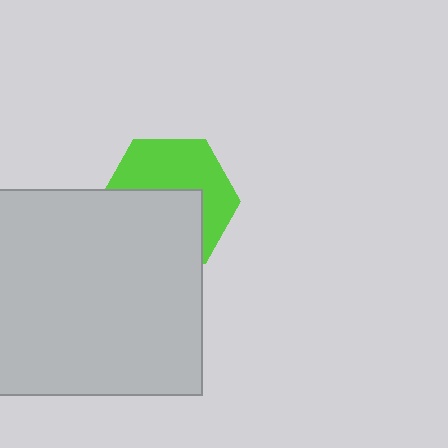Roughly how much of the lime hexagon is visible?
About half of it is visible (roughly 50%).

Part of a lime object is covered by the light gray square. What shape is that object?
It is a hexagon.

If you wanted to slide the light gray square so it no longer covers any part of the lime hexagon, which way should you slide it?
Slide it down — that is the most direct way to separate the two shapes.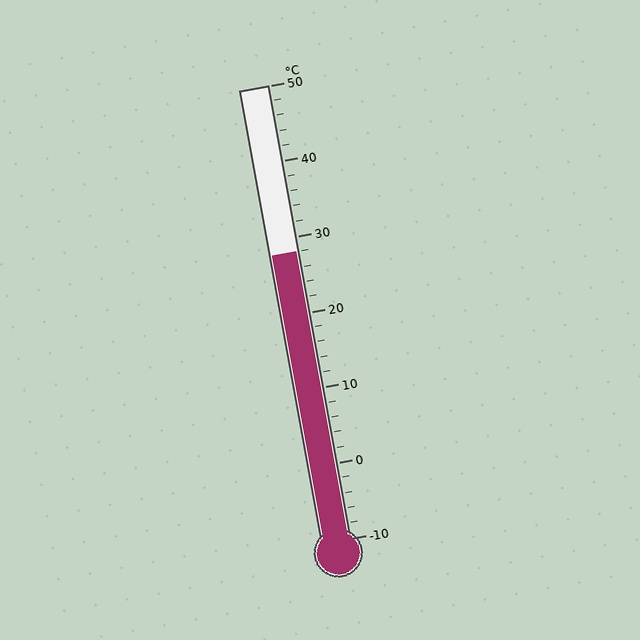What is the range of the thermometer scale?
The thermometer scale ranges from -10°C to 50°C.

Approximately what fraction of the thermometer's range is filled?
The thermometer is filled to approximately 65% of its range.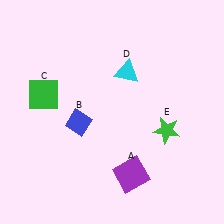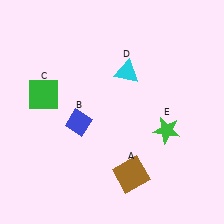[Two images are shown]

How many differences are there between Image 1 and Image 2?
There is 1 difference between the two images.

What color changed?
The square (A) changed from purple in Image 1 to brown in Image 2.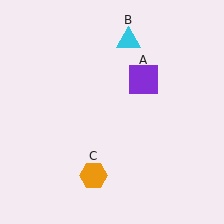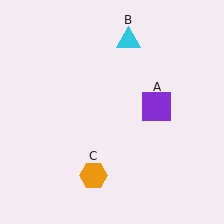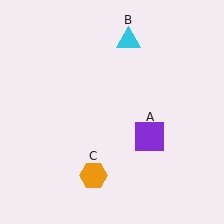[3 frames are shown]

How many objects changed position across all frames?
1 object changed position: purple square (object A).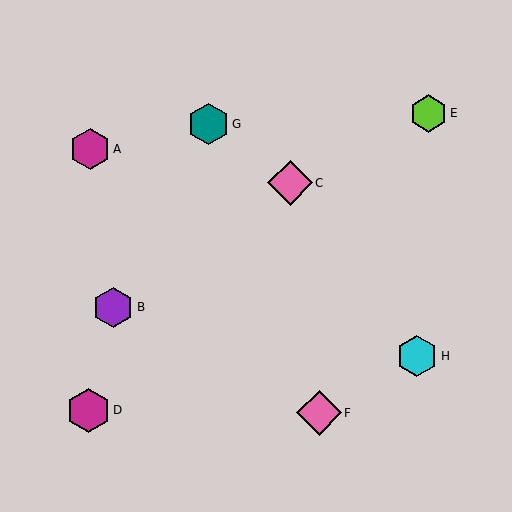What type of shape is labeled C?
Shape C is a pink diamond.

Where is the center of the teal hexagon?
The center of the teal hexagon is at (208, 124).